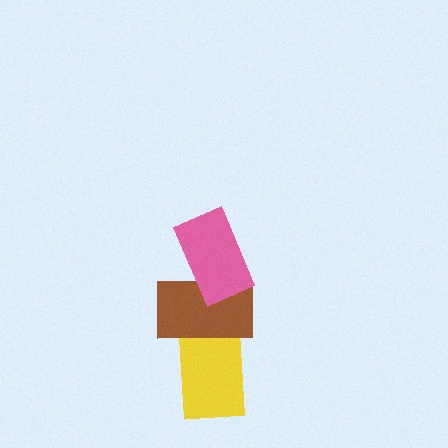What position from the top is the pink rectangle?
The pink rectangle is 1st from the top.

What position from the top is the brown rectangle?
The brown rectangle is 2nd from the top.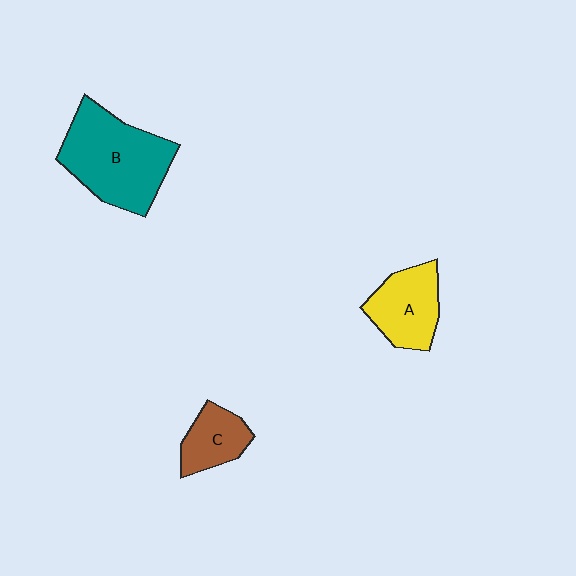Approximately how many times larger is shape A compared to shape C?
Approximately 1.4 times.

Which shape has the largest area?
Shape B (teal).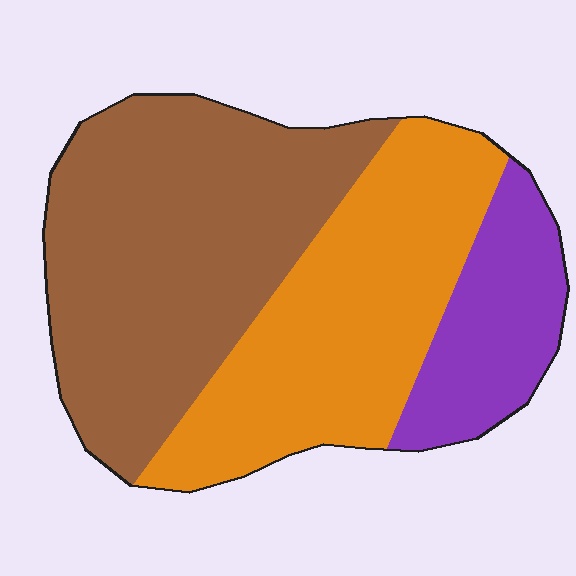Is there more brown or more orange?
Brown.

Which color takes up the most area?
Brown, at roughly 45%.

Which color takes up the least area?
Purple, at roughly 15%.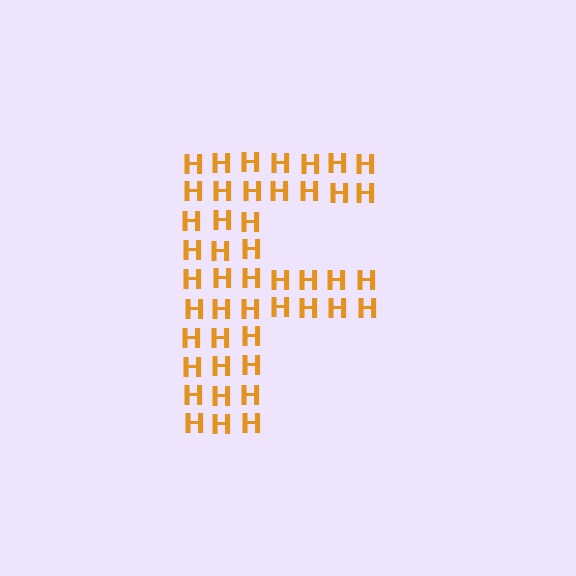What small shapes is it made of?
It is made of small letter H's.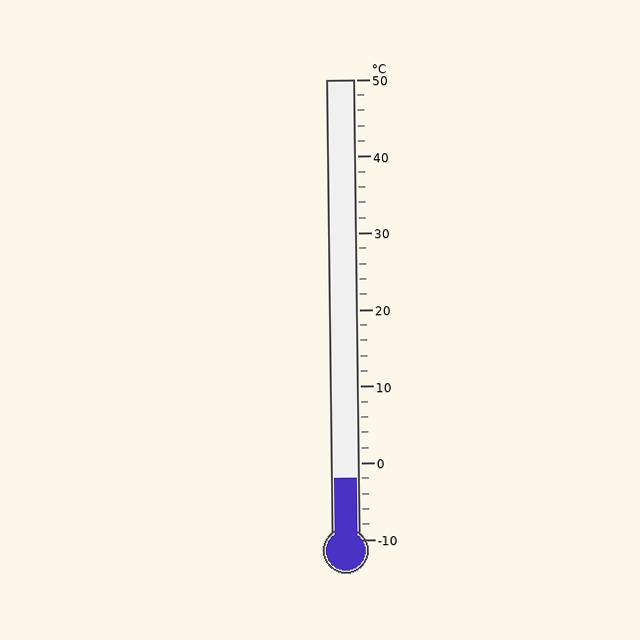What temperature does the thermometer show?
The thermometer shows approximately -2°C.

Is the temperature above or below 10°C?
The temperature is below 10°C.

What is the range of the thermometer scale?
The thermometer scale ranges from -10°C to 50°C.